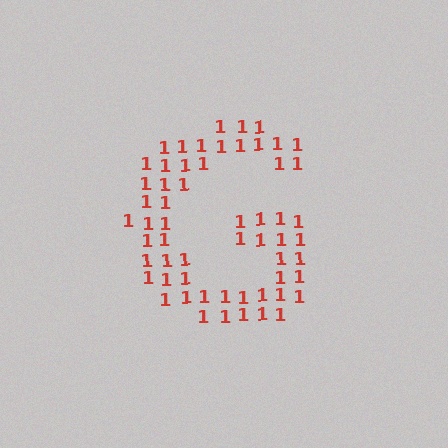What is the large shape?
The large shape is the letter G.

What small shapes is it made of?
It is made of small digit 1's.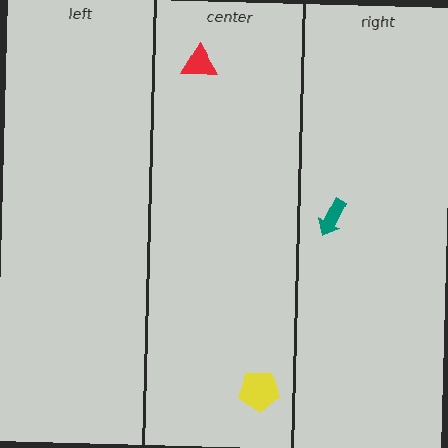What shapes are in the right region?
The teal arrow.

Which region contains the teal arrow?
The right region.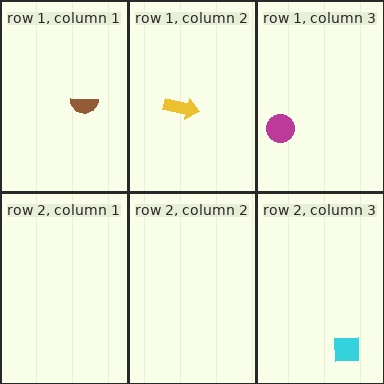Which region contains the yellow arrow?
The row 1, column 2 region.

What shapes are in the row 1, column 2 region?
The yellow arrow.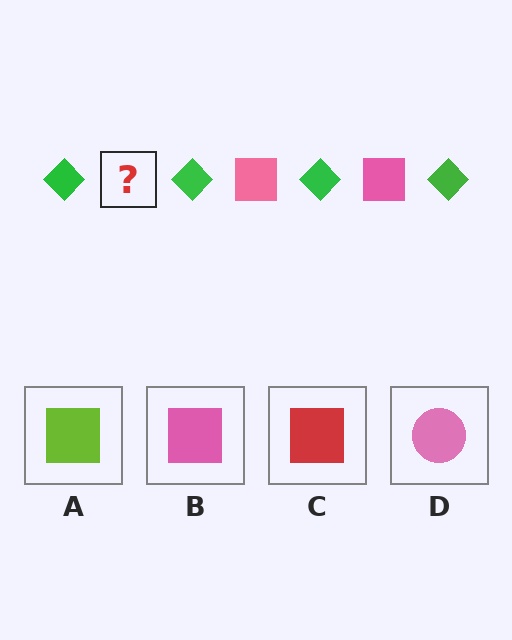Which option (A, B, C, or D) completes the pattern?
B.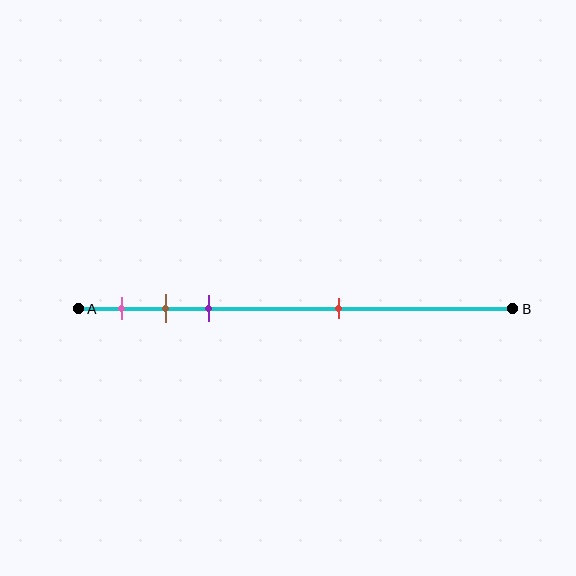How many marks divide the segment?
There are 4 marks dividing the segment.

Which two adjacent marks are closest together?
The brown and purple marks are the closest adjacent pair.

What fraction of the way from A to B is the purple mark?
The purple mark is approximately 30% (0.3) of the way from A to B.